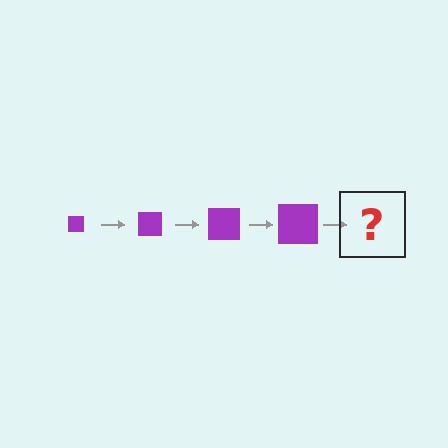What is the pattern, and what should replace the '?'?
The pattern is that the square gets progressively larger each step. The '?' should be a purple square, larger than the previous one.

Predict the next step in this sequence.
The next step is a purple square, larger than the previous one.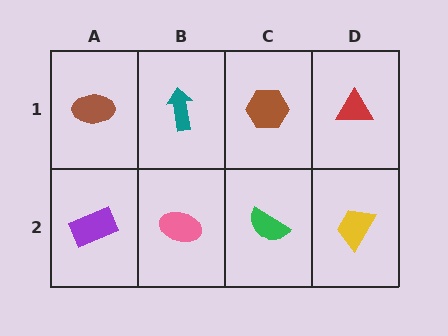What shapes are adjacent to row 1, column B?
A pink ellipse (row 2, column B), a brown ellipse (row 1, column A), a brown hexagon (row 1, column C).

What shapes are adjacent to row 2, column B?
A teal arrow (row 1, column B), a purple rectangle (row 2, column A), a green semicircle (row 2, column C).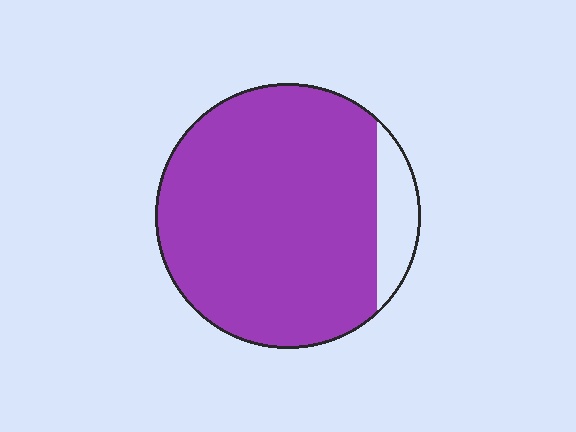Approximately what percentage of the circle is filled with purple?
Approximately 90%.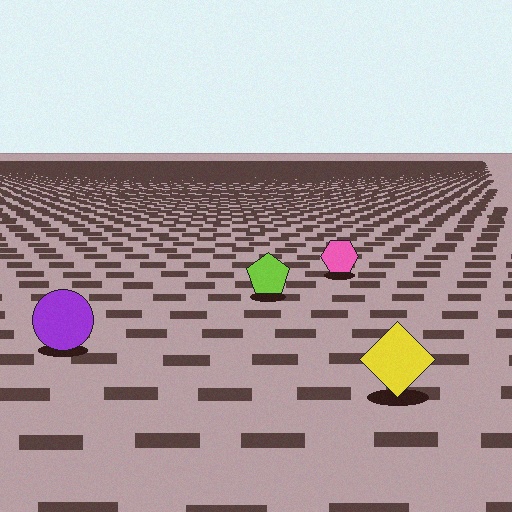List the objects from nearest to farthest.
From nearest to farthest: the yellow diamond, the purple circle, the lime pentagon, the pink hexagon.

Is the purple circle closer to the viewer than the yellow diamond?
No. The yellow diamond is closer — you can tell from the texture gradient: the ground texture is coarser near it.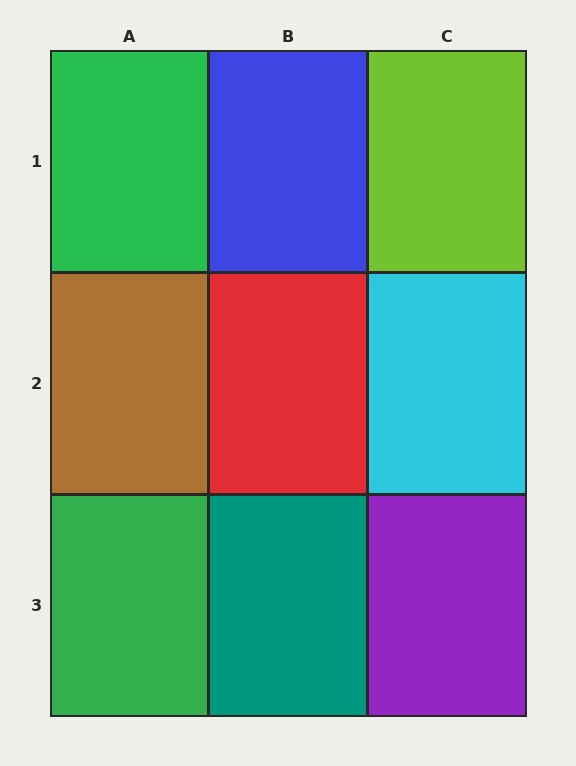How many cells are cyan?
1 cell is cyan.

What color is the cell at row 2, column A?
Brown.